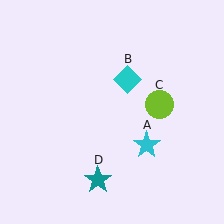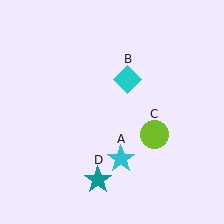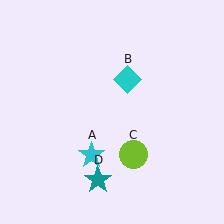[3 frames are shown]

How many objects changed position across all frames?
2 objects changed position: cyan star (object A), lime circle (object C).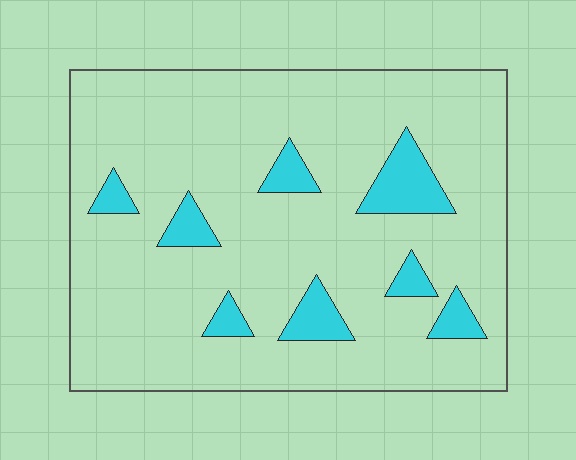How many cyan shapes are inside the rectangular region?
8.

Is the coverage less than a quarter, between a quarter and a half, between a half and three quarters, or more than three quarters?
Less than a quarter.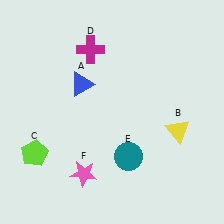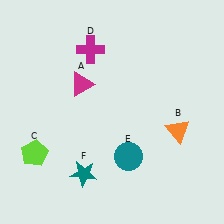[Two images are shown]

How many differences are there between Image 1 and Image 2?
There are 3 differences between the two images.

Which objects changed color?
A changed from blue to magenta. B changed from yellow to orange. F changed from pink to teal.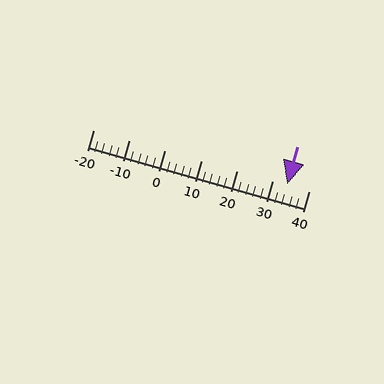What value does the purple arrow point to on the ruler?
The purple arrow points to approximately 34.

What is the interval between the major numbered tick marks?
The major tick marks are spaced 10 units apart.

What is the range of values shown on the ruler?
The ruler shows values from -20 to 40.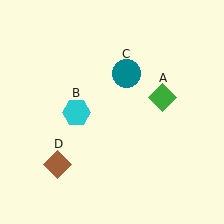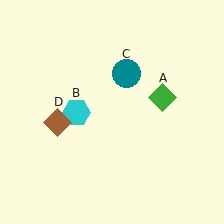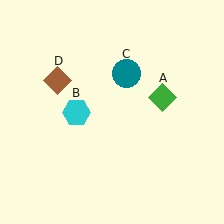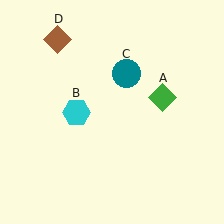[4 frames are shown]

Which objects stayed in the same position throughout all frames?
Green diamond (object A) and cyan hexagon (object B) and teal circle (object C) remained stationary.